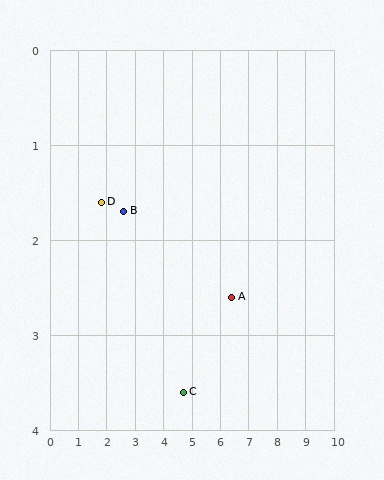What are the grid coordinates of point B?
Point B is at approximately (2.6, 1.7).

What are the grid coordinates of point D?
Point D is at approximately (1.8, 1.6).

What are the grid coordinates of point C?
Point C is at approximately (4.7, 3.6).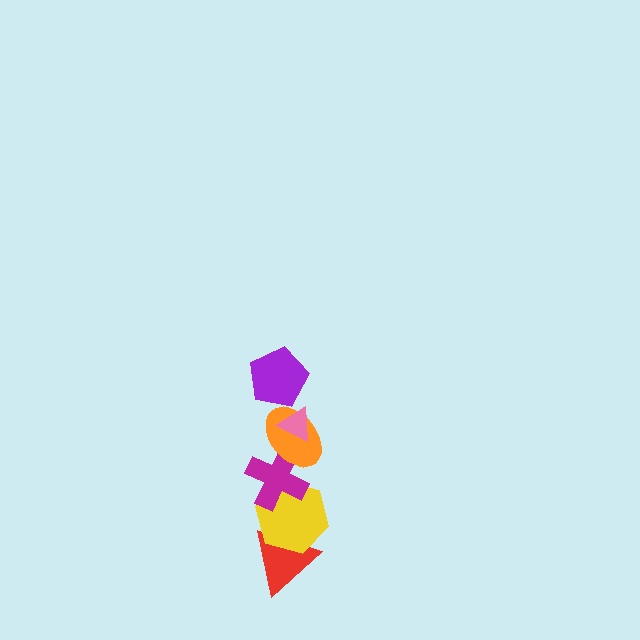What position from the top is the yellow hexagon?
The yellow hexagon is 5th from the top.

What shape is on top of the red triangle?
The yellow hexagon is on top of the red triangle.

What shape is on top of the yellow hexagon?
The magenta cross is on top of the yellow hexagon.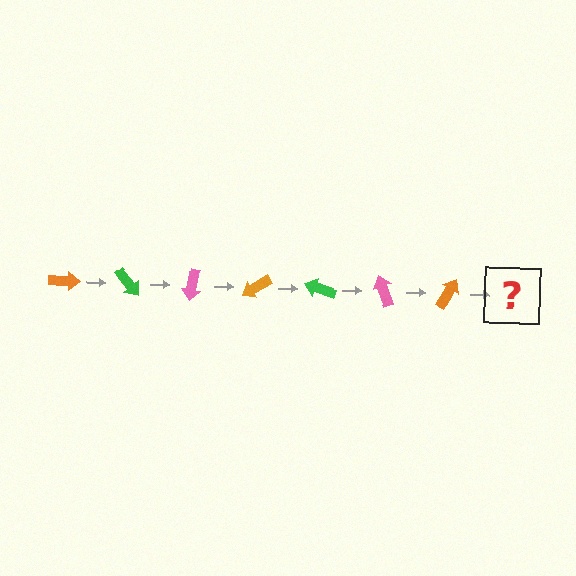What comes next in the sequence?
The next element should be a green arrow, rotated 350 degrees from the start.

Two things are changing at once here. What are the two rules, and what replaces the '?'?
The two rules are that it rotates 50 degrees each step and the color cycles through orange, green, and pink. The '?' should be a green arrow, rotated 350 degrees from the start.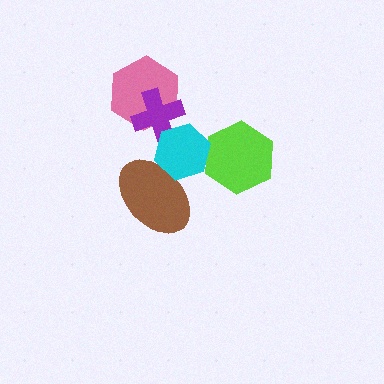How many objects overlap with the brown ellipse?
1 object overlaps with the brown ellipse.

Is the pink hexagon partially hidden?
Yes, it is partially covered by another shape.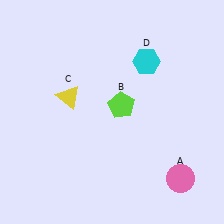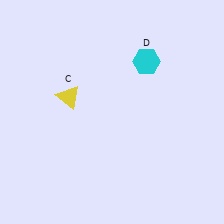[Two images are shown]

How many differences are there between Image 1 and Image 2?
There are 2 differences between the two images.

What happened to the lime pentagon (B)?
The lime pentagon (B) was removed in Image 2. It was in the top-right area of Image 1.